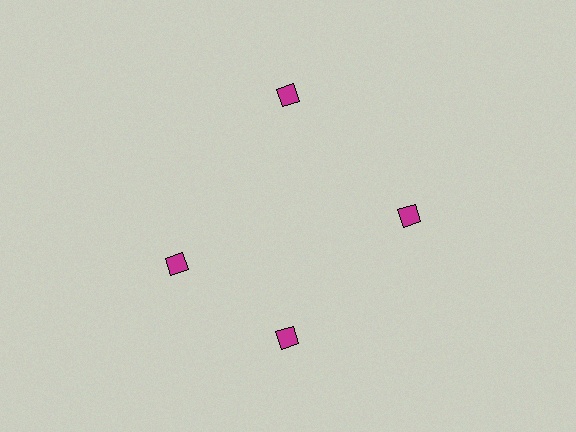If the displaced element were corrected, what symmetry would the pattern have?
It would have 4-fold rotational symmetry — the pattern would map onto itself every 90 degrees.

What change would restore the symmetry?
The symmetry would be restored by rotating it back into even spacing with its neighbors so that all 4 diamonds sit at equal angles and equal distance from the center.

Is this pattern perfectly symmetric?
No. The 4 magenta diamonds are arranged in a ring, but one element near the 9 o'clock position is rotated out of alignment along the ring, breaking the 4-fold rotational symmetry.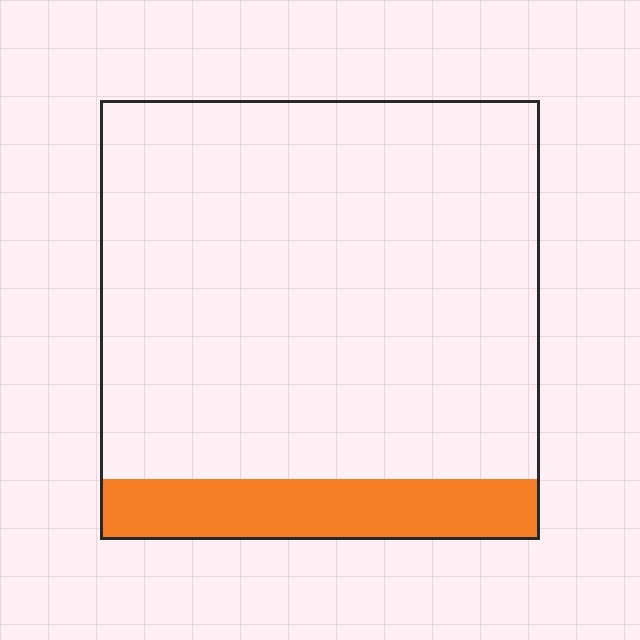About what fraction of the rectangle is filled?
About one eighth (1/8).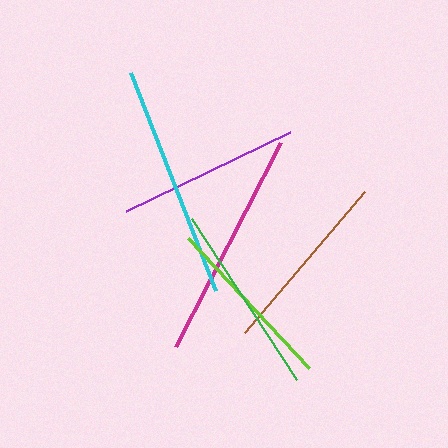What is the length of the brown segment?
The brown segment is approximately 185 pixels long.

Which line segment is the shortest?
The lime line is the shortest at approximately 178 pixels.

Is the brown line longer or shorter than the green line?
The green line is longer than the brown line.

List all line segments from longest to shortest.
From longest to shortest: cyan, magenta, green, brown, purple, lime.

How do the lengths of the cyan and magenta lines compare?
The cyan and magenta lines are approximately the same length.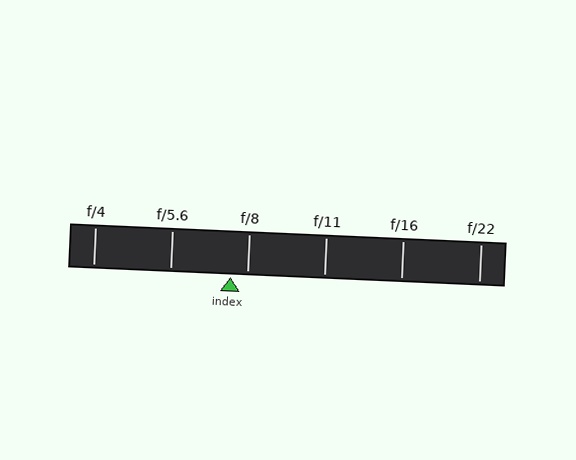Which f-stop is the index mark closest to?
The index mark is closest to f/8.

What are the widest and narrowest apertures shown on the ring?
The widest aperture shown is f/4 and the narrowest is f/22.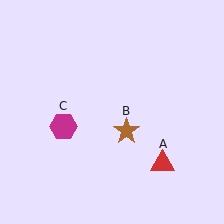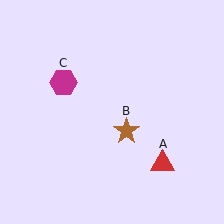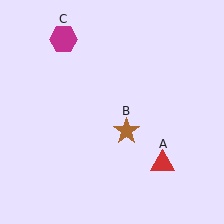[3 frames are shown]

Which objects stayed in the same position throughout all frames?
Red triangle (object A) and brown star (object B) remained stationary.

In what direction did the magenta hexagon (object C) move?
The magenta hexagon (object C) moved up.